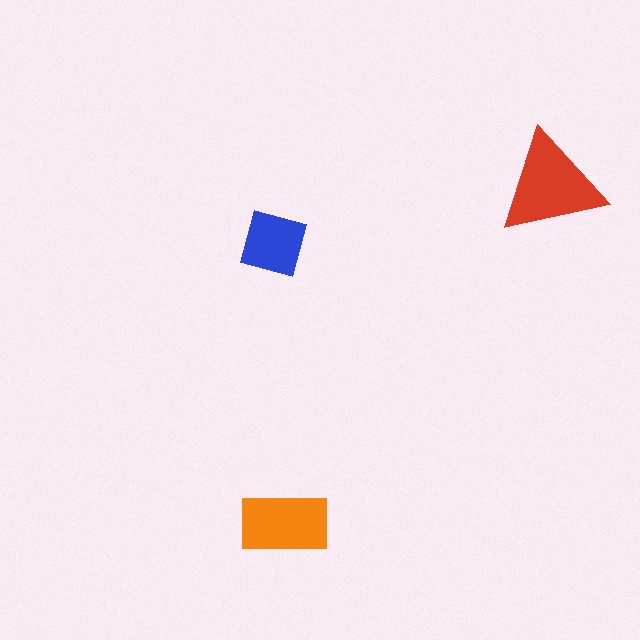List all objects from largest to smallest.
The red triangle, the orange rectangle, the blue square.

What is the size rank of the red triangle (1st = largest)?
1st.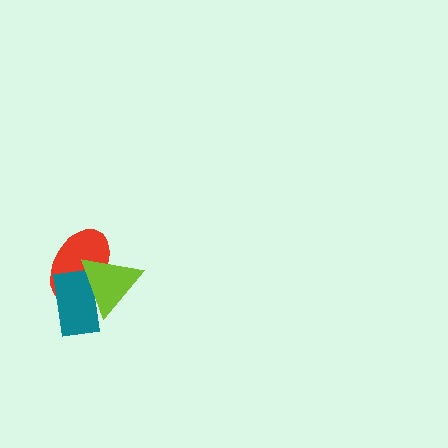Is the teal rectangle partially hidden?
Yes, it is partially covered by another shape.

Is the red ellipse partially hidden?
Yes, it is partially covered by another shape.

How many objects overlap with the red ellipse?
2 objects overlap with the red ellipse.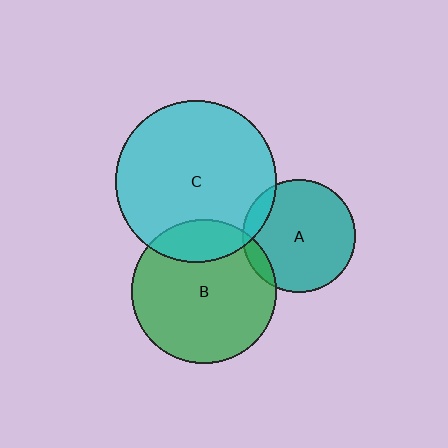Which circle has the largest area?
Circle C (cyan).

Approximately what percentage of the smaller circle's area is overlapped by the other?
Approximately 10%.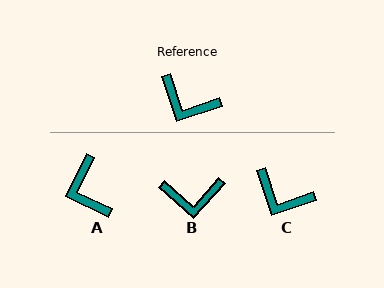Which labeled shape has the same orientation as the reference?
C.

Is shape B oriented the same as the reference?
No, it is off by about 30 degrees.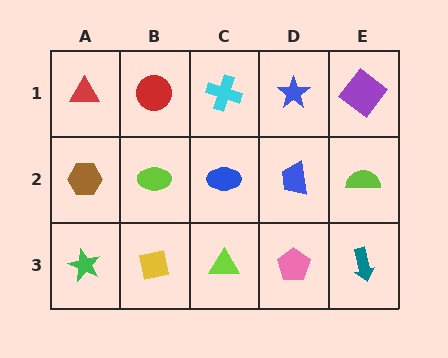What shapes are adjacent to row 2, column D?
A blue star (row 1, column D), a pink pentagon (row 3, column D), a blue ellipse (row 2, column C), a lime semicircle (row 2, column E).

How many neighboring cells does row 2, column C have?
4.